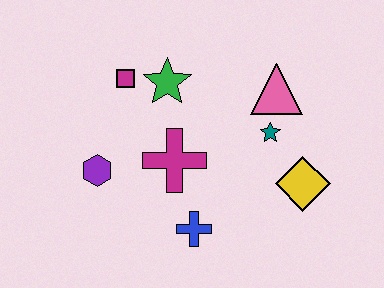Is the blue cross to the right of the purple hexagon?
Yes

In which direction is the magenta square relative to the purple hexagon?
The magenta square is above the purple hexagon.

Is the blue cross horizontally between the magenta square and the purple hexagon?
No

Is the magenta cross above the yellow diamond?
Yes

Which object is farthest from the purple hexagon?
The yellow diamond is farthest from the purple hexagon.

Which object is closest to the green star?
The magenta square is closest to the green star.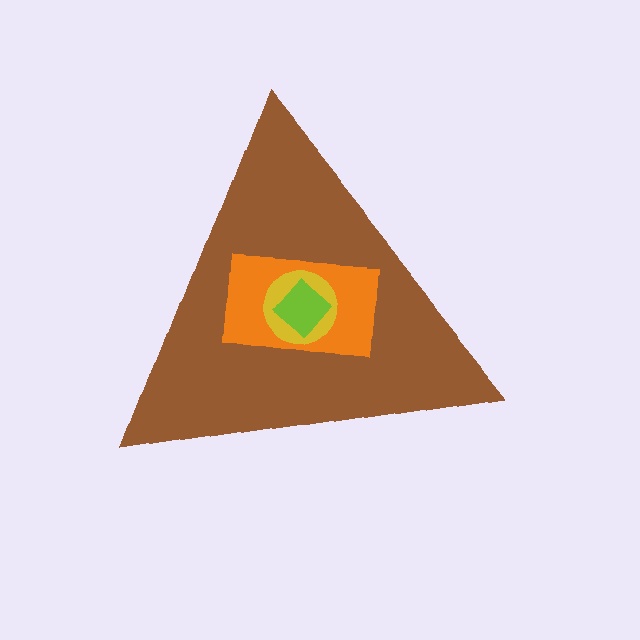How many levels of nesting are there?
4.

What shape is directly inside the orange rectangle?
The yellow circle.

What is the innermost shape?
The lime diamond.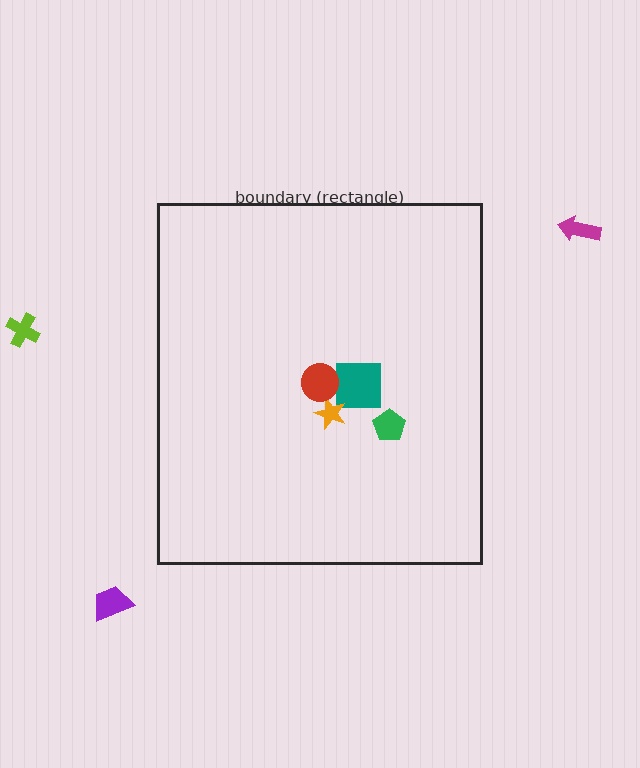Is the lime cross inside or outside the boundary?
Outside.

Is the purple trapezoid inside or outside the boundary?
Outside.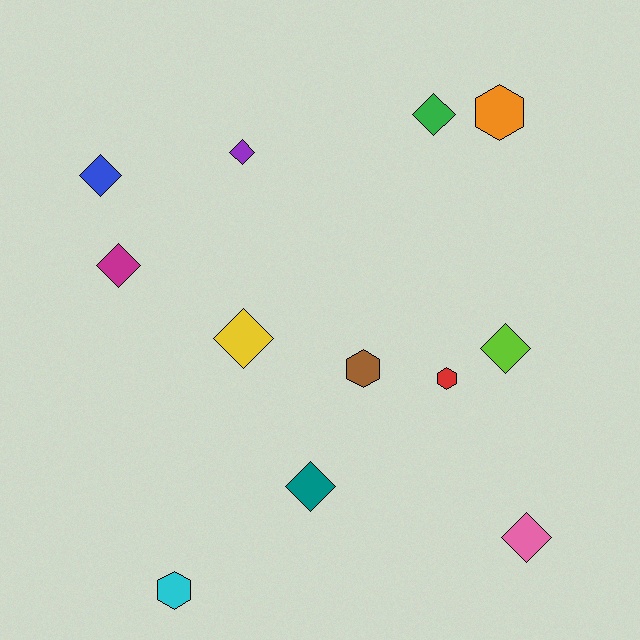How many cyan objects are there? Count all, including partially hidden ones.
There is 1 cyan object.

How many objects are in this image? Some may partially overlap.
There are 12 objects.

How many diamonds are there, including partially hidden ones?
There are 8 diamonds.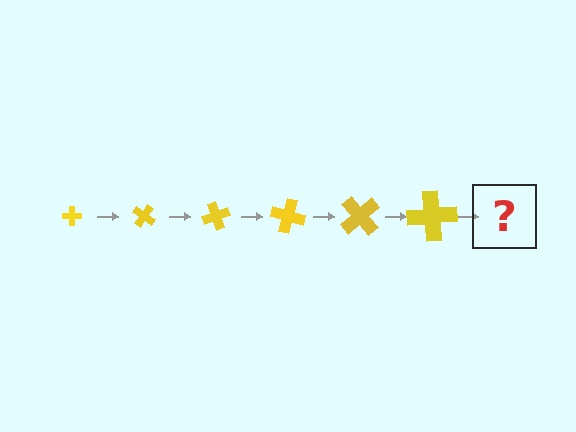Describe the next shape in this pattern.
It should be a cross, larger than the previous one and rotated 210 degrees from the start.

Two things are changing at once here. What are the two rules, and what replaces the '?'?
The two rules are that the cross grows larger each step and it rotates 35 degrees each step. The '?' should be a cross, larger than the previous one and rotated 210 degrees from the start.